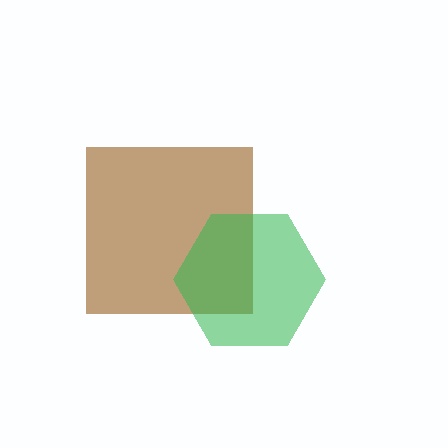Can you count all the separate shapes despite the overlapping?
Yes, there are 2 separate shapes.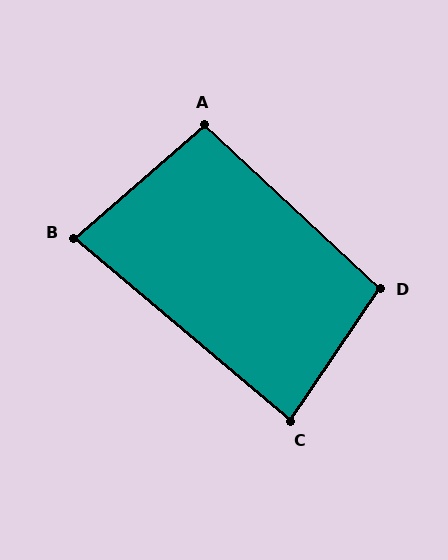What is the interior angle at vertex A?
Approximately 96 degrees (obtuse).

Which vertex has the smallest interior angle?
B, at approximately 81 degrees.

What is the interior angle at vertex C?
Approximately 84 degrees (acute).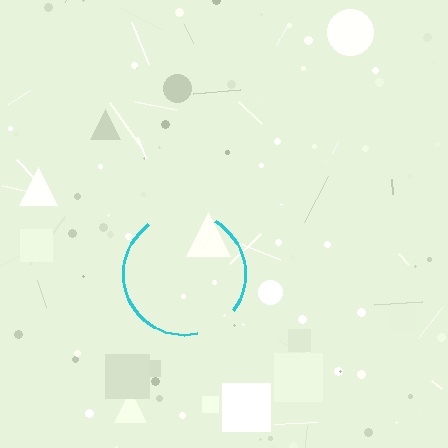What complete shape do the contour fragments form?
The contour fragments form a circle.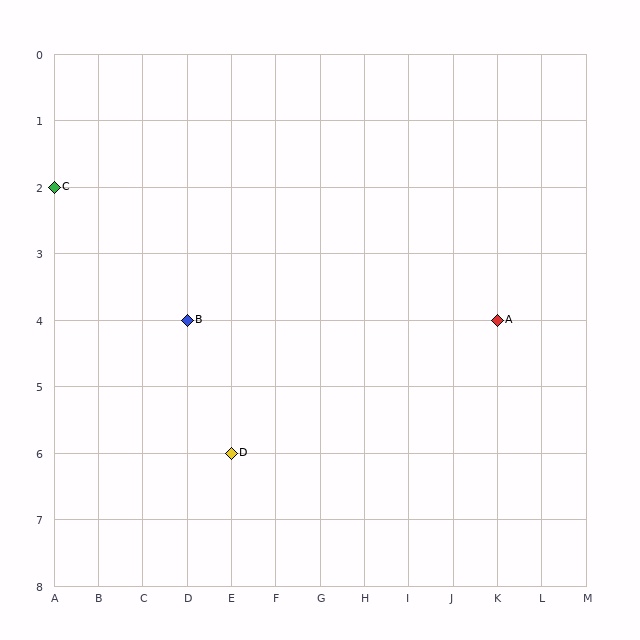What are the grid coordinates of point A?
Point A is at grid coordinates (K, 4).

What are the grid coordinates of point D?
Point D is at grid coordinates (E, 6).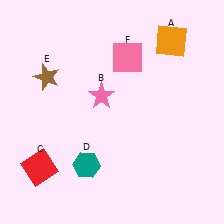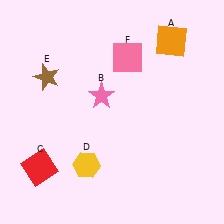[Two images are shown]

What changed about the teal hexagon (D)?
In Image 1, D is teal. In Image 2, it changed to yellow.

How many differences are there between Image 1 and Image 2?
There is 1 difference between the two images.